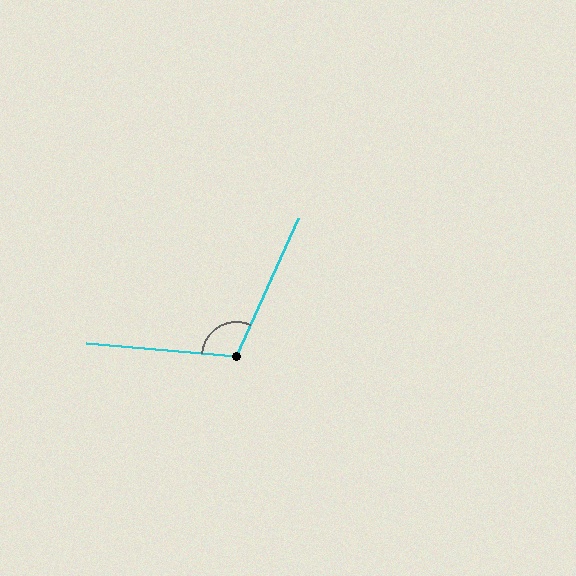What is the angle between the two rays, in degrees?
Approximately 109 degrees.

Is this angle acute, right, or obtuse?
It is obtuse.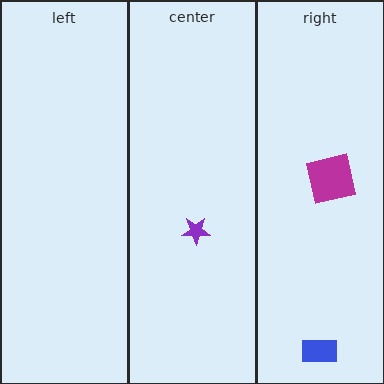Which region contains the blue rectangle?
The right region.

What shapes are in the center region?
The purple star.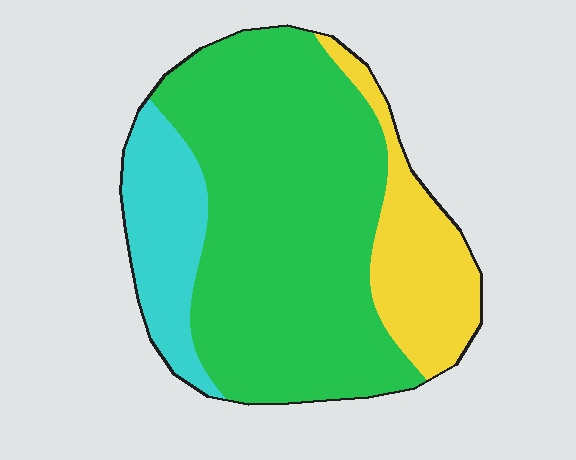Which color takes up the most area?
Green, at roughly 65%.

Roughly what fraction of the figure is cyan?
Cyan takes up about one sixth (1/6) of the figure.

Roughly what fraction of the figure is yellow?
Yellow covers about 20% of the figure.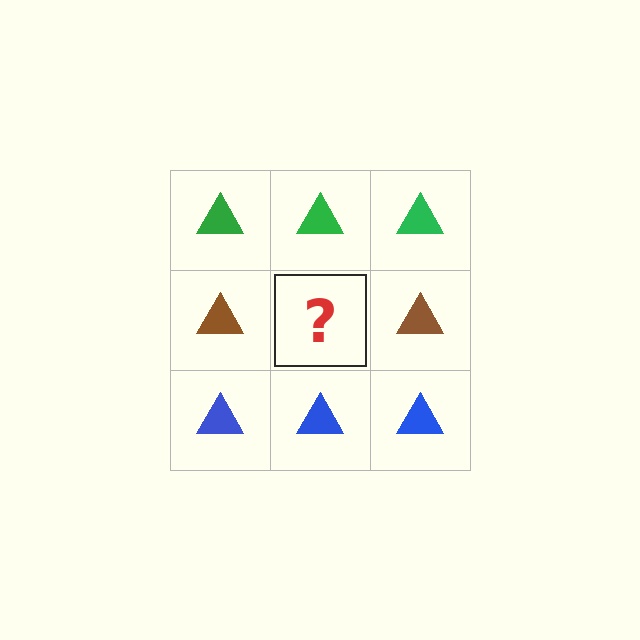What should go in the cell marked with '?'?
The missing cell should contain a brown triangle.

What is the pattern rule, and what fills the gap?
The rule is that each row has a consistent color. The gap should be filled with a brown triangle.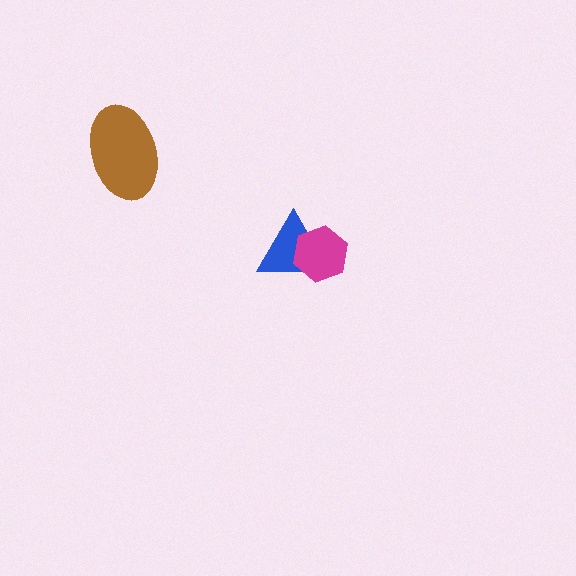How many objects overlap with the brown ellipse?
0 objects overlap with the brown ellipse.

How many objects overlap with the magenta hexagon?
1 object overlaps with the magenta hexagon.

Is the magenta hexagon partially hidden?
No, no other shape covers it.